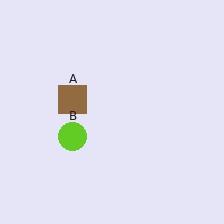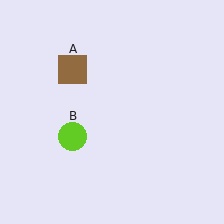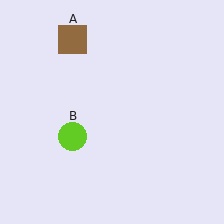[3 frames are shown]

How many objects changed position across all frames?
1 object changed position: brown square (object A).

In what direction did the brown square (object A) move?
The brown square (object A) moved up.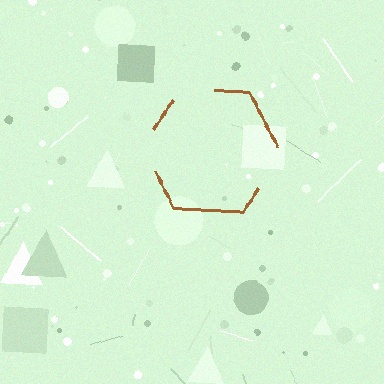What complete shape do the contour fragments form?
The contour fragments form a hexagon.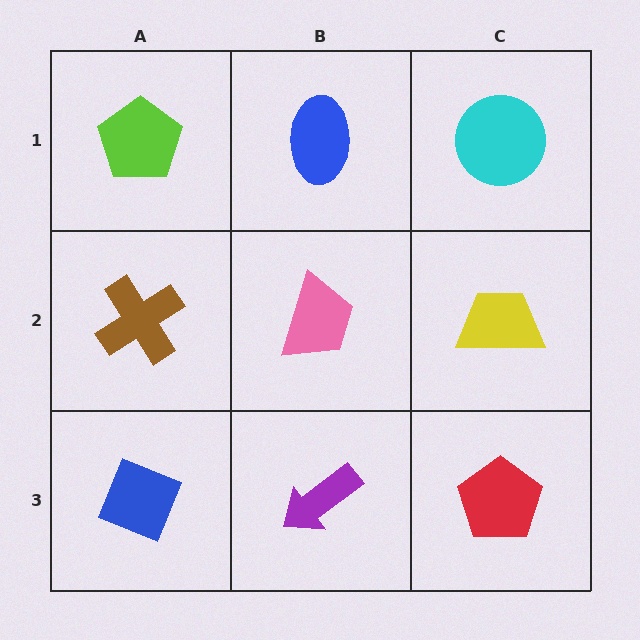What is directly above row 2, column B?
A blue ellipse.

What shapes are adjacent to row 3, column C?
A yellow trapezoid (row 2, column C), a purple arrow (row 3, column B).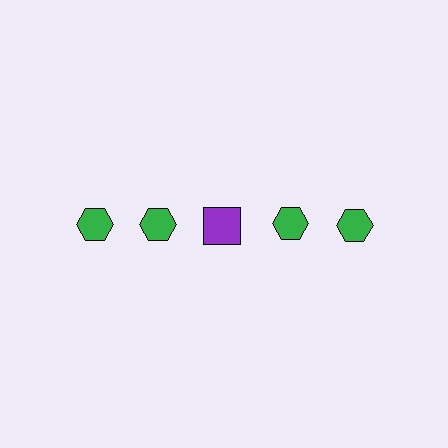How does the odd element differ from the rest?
It differs in both color (purple instead of green) and shape (square instead of hexagon).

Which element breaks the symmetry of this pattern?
The purple square in the top row, center column breaks the symmetry. All other shapes are green hexagons.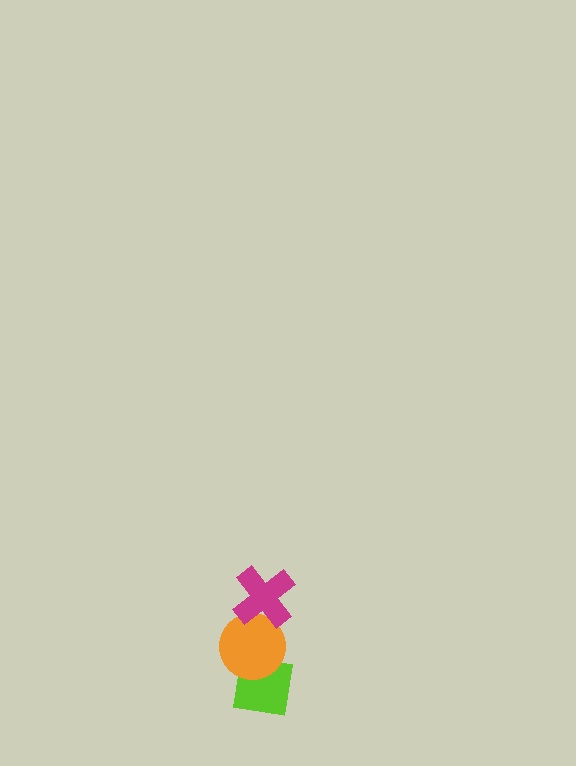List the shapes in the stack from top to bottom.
From top to bottom: the magenta cross, the orange circle, the lime square.